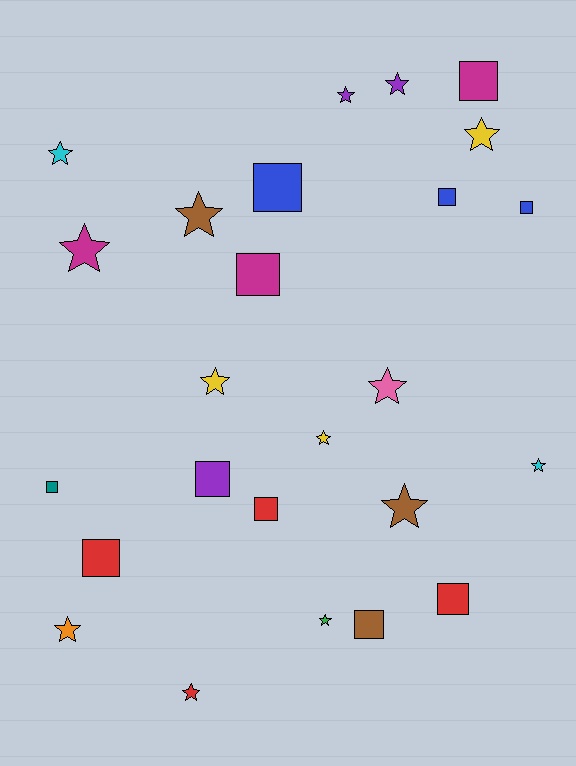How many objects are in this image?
There are 25 objects.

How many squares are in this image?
There are 11 squares.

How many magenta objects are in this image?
There are 3 magenta objects.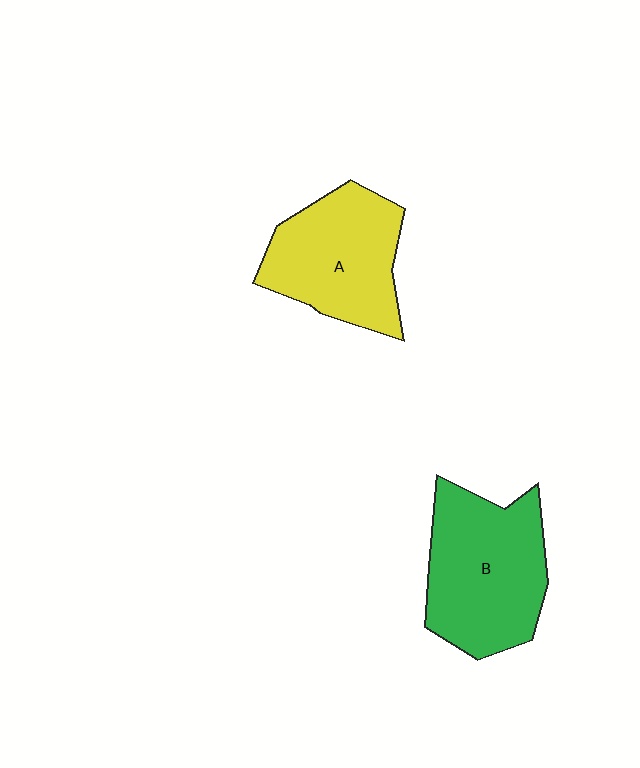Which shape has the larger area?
Shape B (green).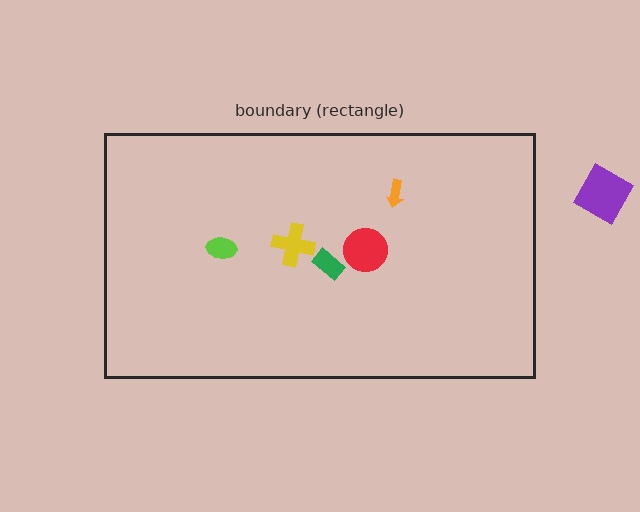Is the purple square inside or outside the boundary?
Outside.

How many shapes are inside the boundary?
5 inside, 1 outside.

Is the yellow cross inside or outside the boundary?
Inside.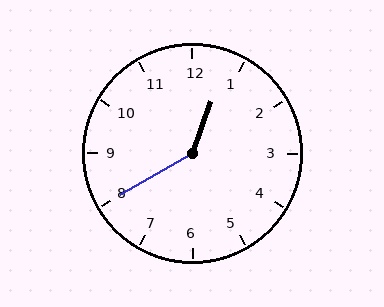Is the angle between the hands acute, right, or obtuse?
It is obtuse.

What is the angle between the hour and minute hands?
Approximately 140 degrees.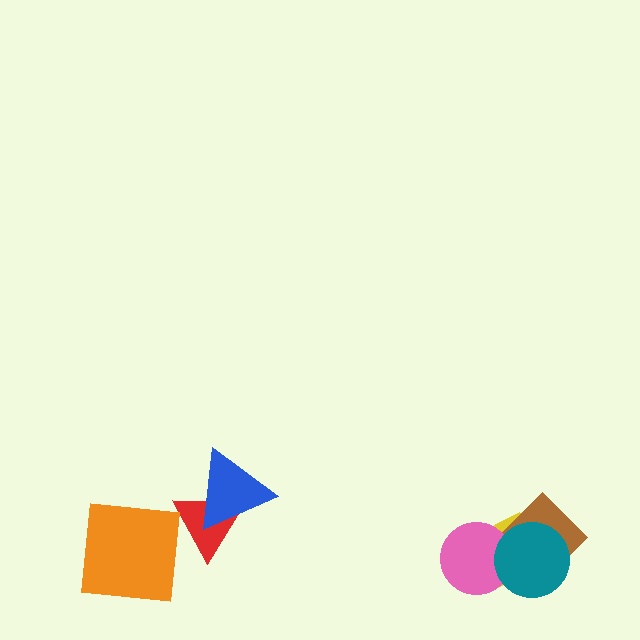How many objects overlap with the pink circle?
3 objects overlap with the pink circle.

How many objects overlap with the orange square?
0 objects overlap with the orange square.